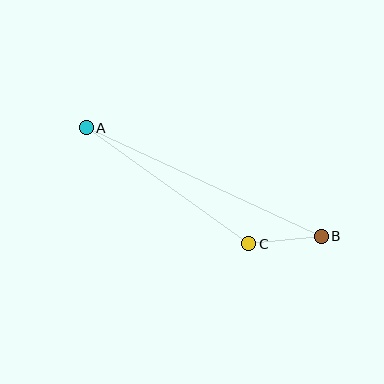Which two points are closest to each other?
Points B and C are closest to each other.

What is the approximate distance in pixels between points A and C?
The distance between A and C is approximately 200 pixels.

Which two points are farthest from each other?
Points A and B are farthest from each other.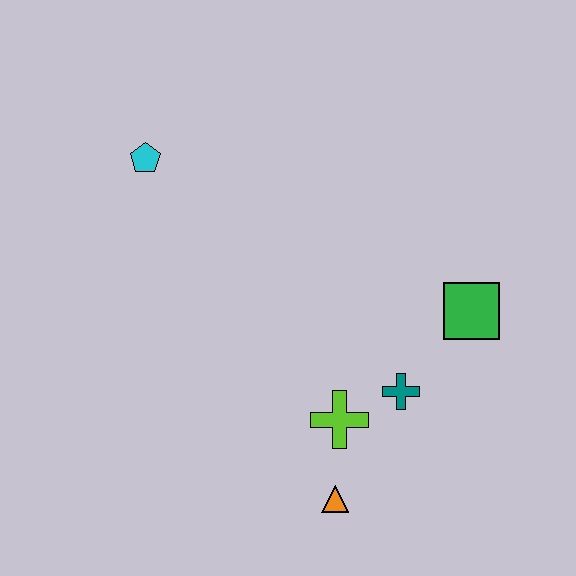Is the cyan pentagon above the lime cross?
Yes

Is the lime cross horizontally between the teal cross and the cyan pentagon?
Yes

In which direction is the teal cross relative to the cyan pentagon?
The teal cross is to the right of the cyan pentagon.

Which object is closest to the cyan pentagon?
The lime cross is closest to the cyan pentagon.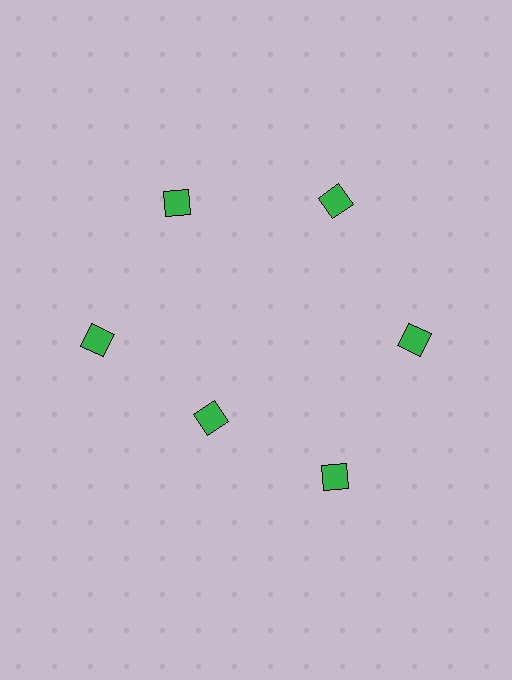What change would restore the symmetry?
The symmetry would be restored by moving it outward, back onto the ring so that all 6 diamonds sit at equal angles and equal distance from the center.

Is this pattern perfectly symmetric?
No. The 6 green diamonds are arranged in a ring, but one element near the 7 o'clock position is pulled inward toward the center, breaking the 6-fold rotational symmetry.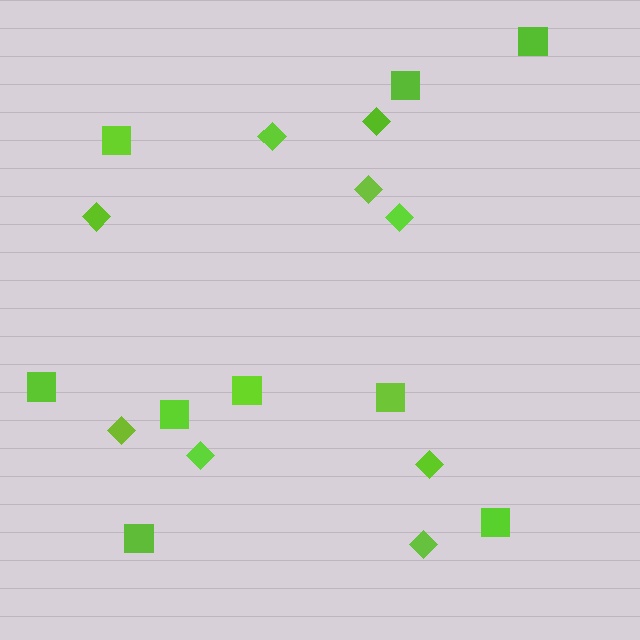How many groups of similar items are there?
There are 2 groups: one group of squares (9) and one group of diamonds (9).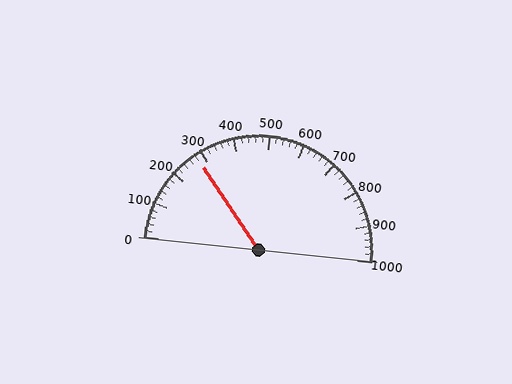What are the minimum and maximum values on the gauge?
The gauge ranges from 0 to 1000.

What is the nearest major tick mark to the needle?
The nearest major tick mark is 300.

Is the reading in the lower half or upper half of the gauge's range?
The reading is in the lower half of the range (0 to 1000).